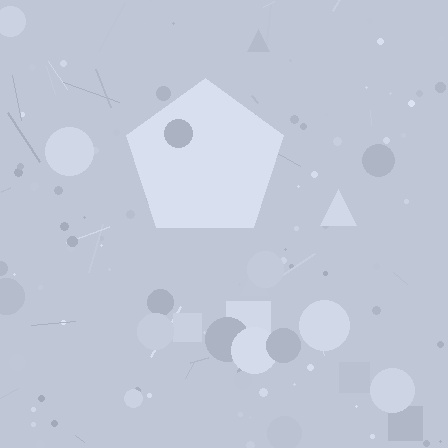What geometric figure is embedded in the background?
A pentagon is embedded in the background.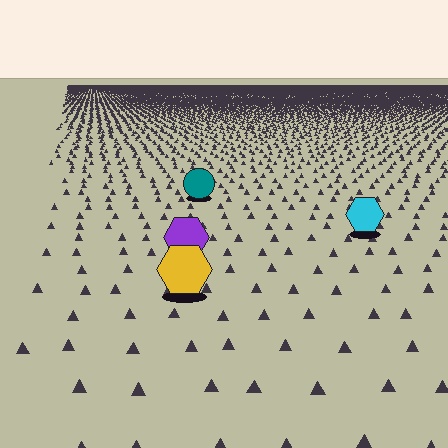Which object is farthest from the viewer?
The teal circle is farthest from the viewer. It appears smaller and the ground texture around it is denser.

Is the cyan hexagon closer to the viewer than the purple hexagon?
No. The purple hexagon is closer — you can tell from the texture gradient: the ground texture is coarser near it.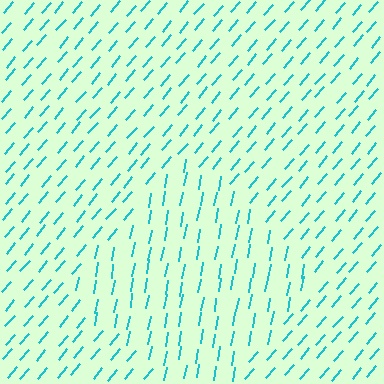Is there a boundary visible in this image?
Yes, there is a texture boundary formed by a change in line orientation.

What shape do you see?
I see a diamond.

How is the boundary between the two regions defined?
The boundary is defined purely by a change in line orientation (approximately 30 degrees difference). All lines are the same color and thickness.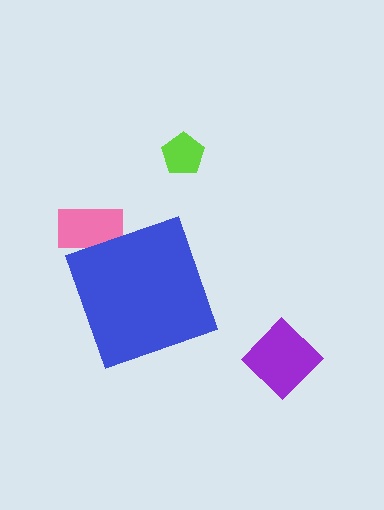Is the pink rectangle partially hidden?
Yes, the pink rectangle is partially hidden behind the blue diamond.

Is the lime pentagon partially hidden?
No, the lime pentagon is fully visible.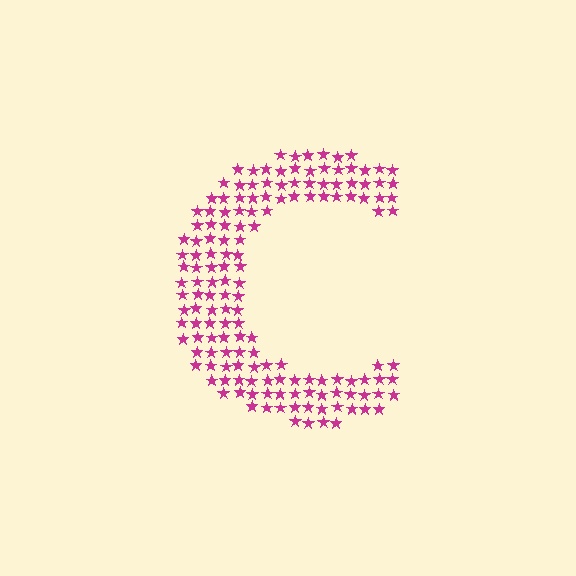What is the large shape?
The large shape is the letter C.